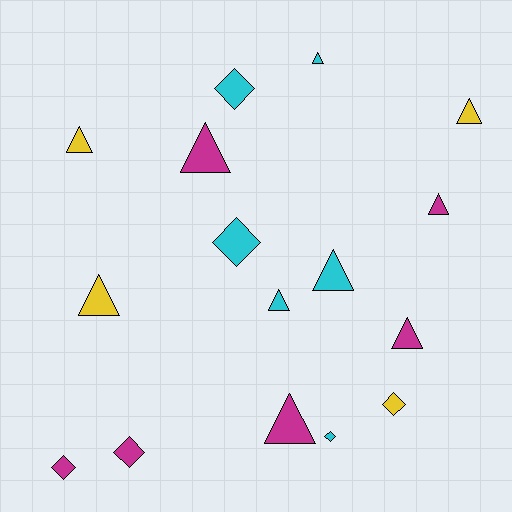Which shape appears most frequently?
Triangle, with 10 objects.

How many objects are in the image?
There are 16 objects.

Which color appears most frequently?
Cyan, with 6 objects.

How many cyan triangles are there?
There are 3 cyan triangles.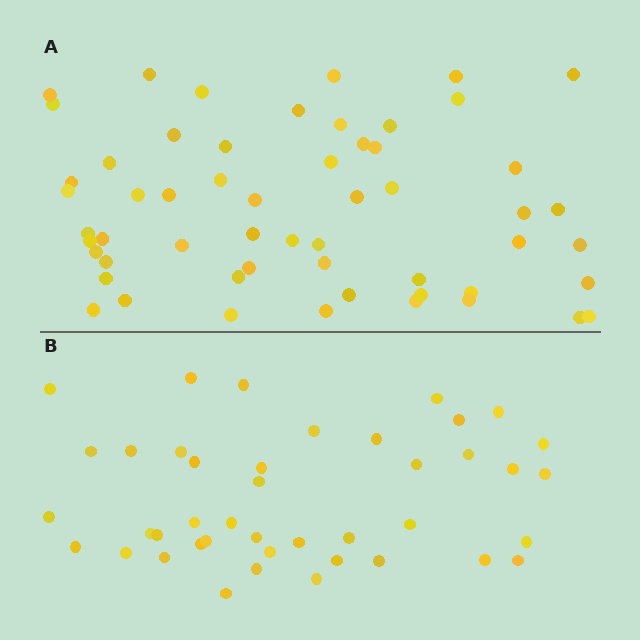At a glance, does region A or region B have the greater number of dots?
Region A (the top region) has more dots.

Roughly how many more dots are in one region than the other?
Region A has approximately 15 more dots than region B.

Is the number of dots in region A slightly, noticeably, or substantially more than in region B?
Region A has noticeably more, but not dramatically so. The ratio is roughly 1.3 to 1.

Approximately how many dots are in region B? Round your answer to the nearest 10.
About 40 dots. (The exact count is 42, which rounds to 40.)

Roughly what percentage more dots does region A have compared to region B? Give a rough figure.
About 35% more.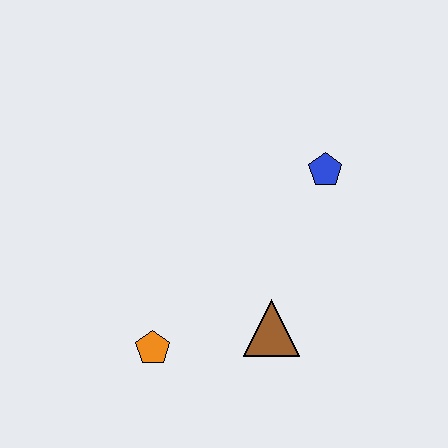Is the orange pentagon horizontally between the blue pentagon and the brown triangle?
No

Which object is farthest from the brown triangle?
The blue pentagon is farthest from the brown triangle.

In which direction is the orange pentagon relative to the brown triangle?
The orange pentagon is to the left of the brown triangle.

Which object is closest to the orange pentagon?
The brown triangle is closest to the orange pentagon.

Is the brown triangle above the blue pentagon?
No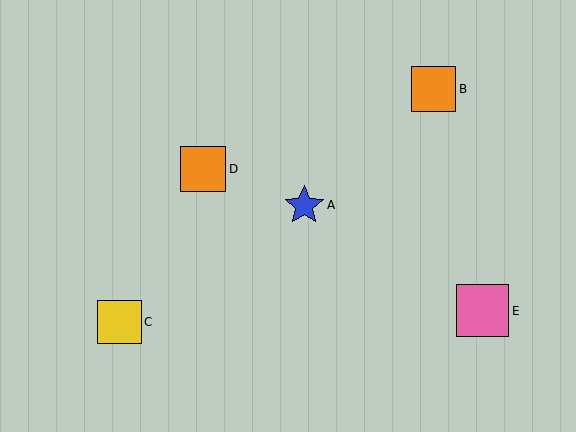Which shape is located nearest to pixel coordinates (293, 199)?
The blue star (labeled A) at (304, 205) is nearest to that location.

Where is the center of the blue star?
The center of the blue star is at (304, 205).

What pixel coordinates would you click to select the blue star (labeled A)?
Click at (304, 205) to select the blue star A.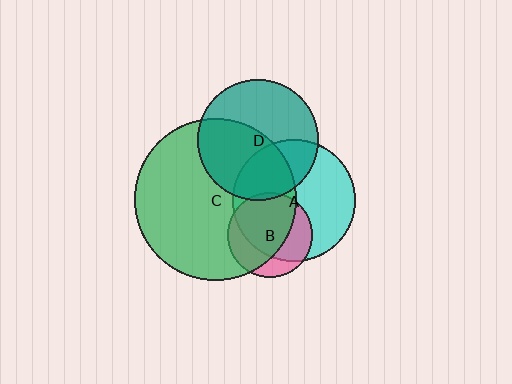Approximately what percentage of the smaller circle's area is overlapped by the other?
Approximately 70%.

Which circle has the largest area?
Circle C (green).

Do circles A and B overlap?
Yes.